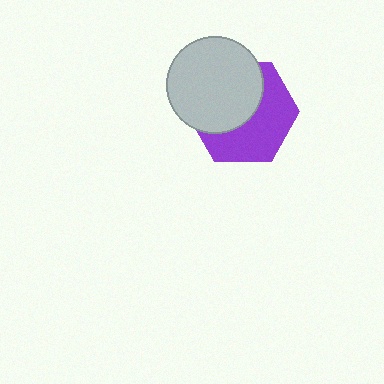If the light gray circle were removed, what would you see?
You would see the complete purple hexagon.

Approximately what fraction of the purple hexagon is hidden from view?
Roughly 49% of the purple hexagon is hidden behind the light gray circle.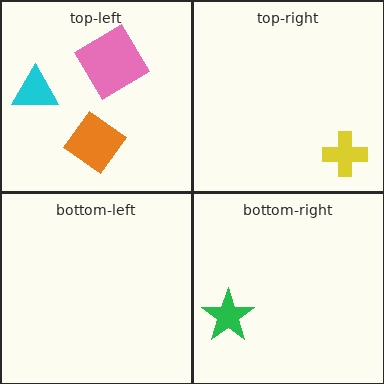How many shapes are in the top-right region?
1.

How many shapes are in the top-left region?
3.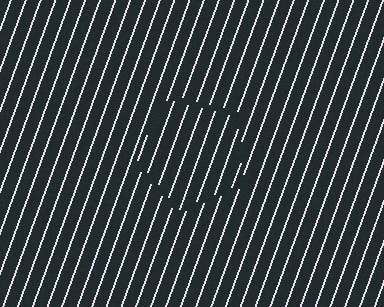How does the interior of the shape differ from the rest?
The interior of the shape contains the same grating, shifted by half a period — the contour is defined by the phase discontinuity where line-ends from the inner and outer gratings abut.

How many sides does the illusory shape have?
5 sides — the line-ends trace a pentagon.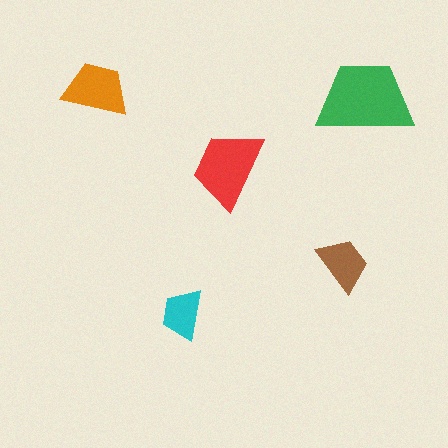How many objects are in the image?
There are 5 objects in the image.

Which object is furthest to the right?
The green trapezoid is rightmost.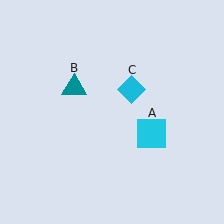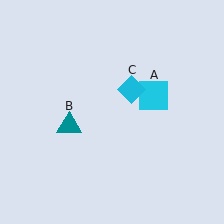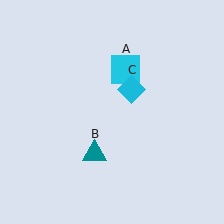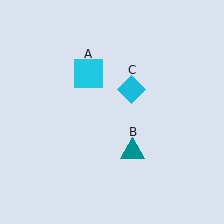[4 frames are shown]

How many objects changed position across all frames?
2 objects changed position: cyan square (object A), teal triangle (object B).